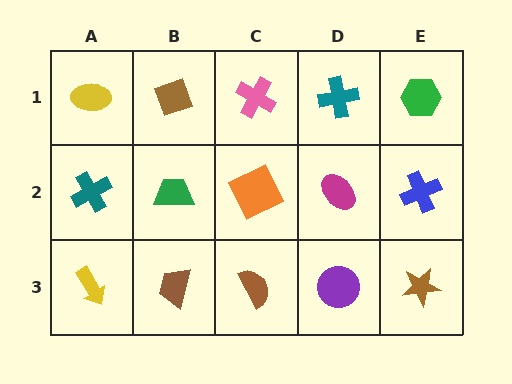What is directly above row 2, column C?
A pink cross.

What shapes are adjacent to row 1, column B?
A green trapezoid (row 2, column B), a yellow ellipse (row 1, column A), a pink cross (row 1, column C).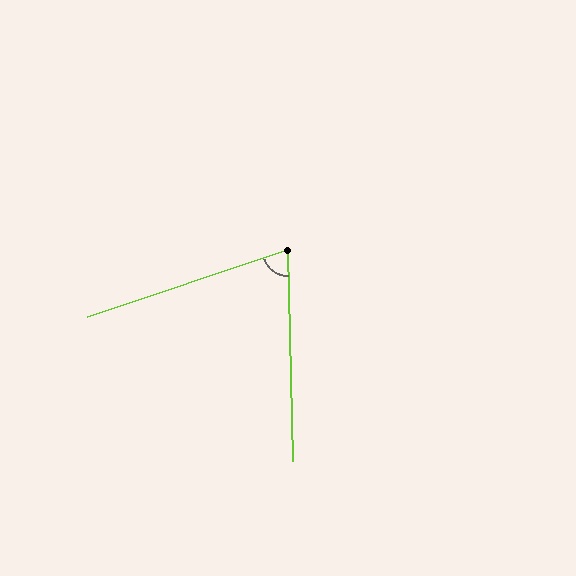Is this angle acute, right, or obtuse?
It is acute.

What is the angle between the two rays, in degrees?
Approximately 73 degrees.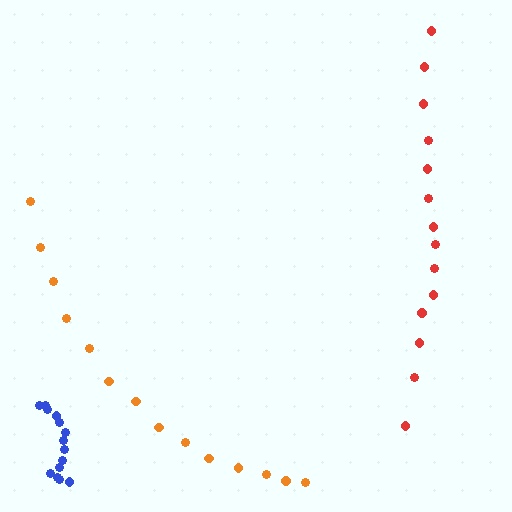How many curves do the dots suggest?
There are 3 distinct paths.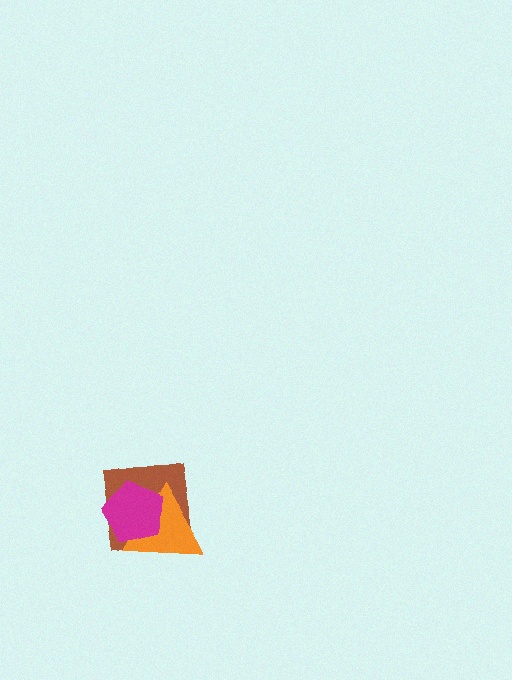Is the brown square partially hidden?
Yes, it is partially covered by another shape.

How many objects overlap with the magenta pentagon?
2 objects overlap with the magenta pentagon.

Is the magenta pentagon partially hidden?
No, no other shape covers it.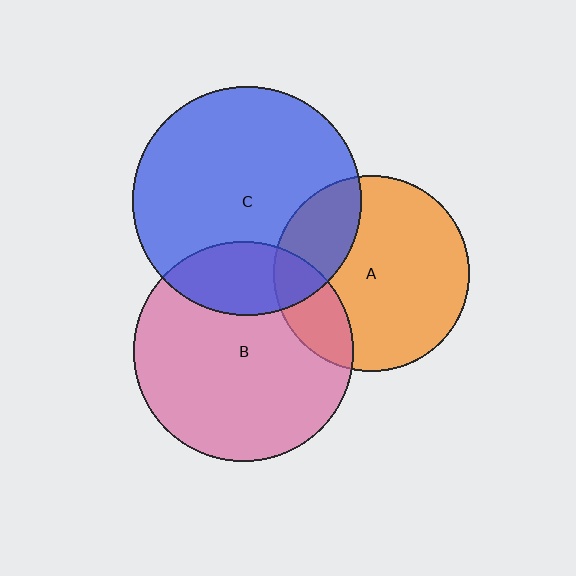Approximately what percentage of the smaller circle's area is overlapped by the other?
Approximately 25%.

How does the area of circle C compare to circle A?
Approximately 1.4 times.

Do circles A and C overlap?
Yes.